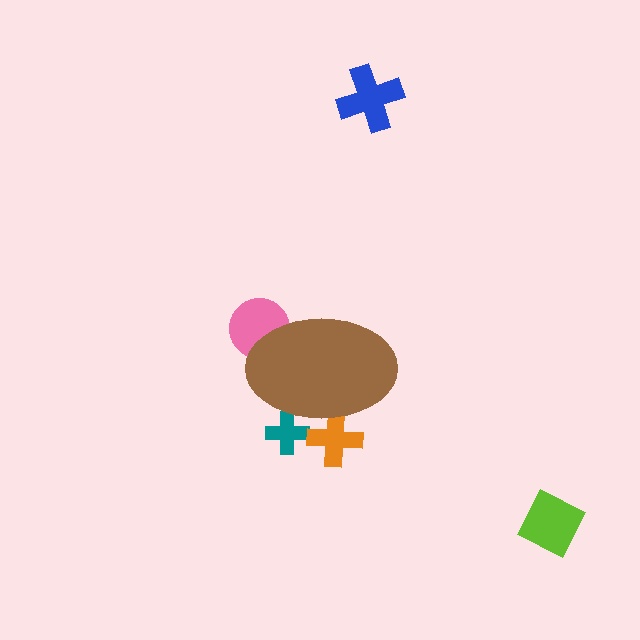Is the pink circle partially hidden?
Yes, the pink circle is partially hidden behind the brown ellipse.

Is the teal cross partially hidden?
Yes, the teal cross is partially hidden behind the brown ellipse.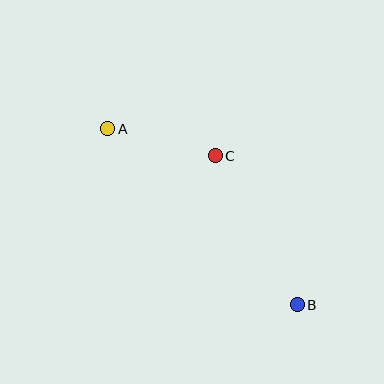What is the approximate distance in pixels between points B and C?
The distance between B and C is approximately 170 pixels.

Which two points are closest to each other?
Points A and C are closest to each other.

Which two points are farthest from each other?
Points A and B are farthest from each other.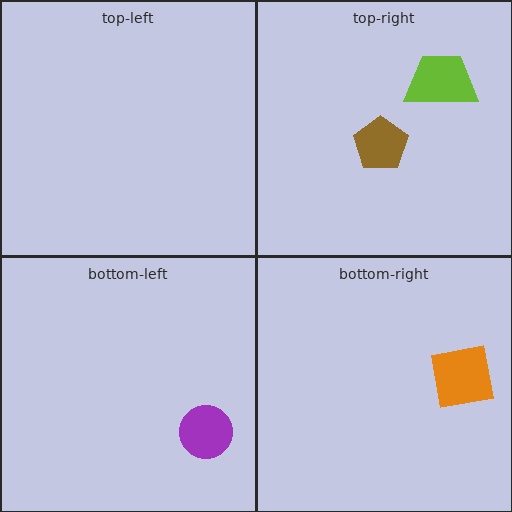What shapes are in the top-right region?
The lime trapezoid, the brown pentagon.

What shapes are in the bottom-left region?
The purple circle.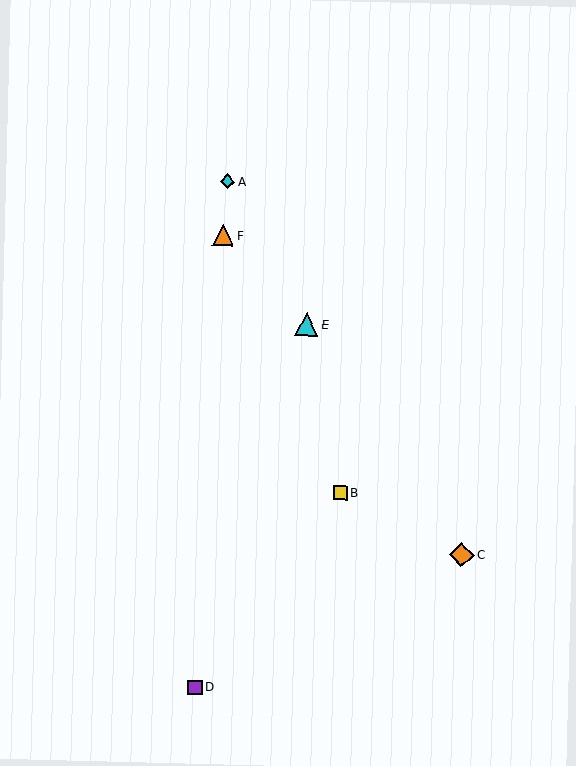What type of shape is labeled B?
Shape B is a yellow square.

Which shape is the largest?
The orange diamond (labeled C) is the largest.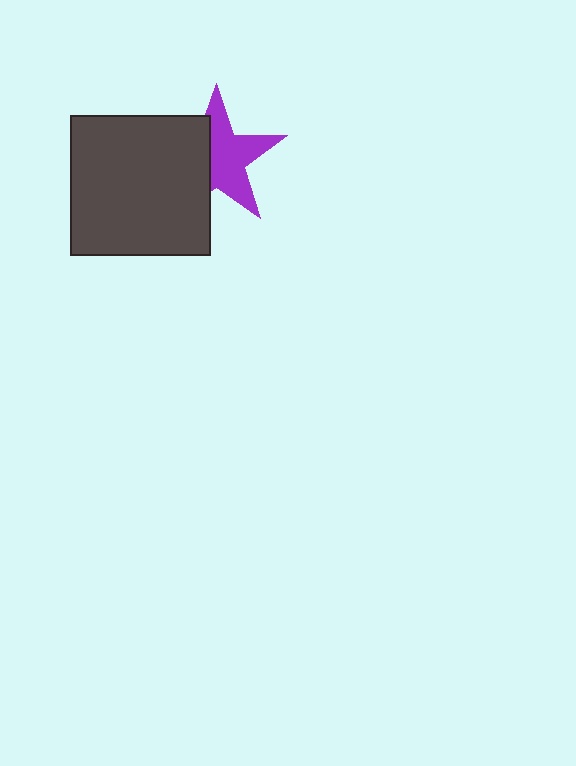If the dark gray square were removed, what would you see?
You would see the complete purple star.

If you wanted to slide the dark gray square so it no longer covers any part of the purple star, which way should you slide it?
Slide it left — that is the most direct way to separate the two shapes.